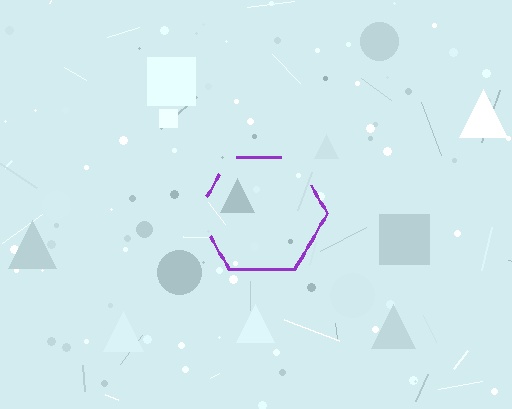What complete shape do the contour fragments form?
The contour fragments form a hexagon.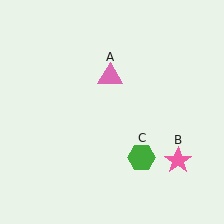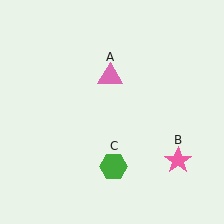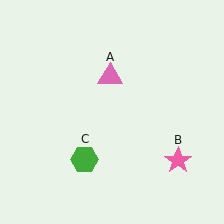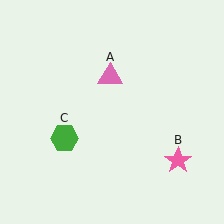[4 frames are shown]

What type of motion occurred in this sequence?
The green hexagon (object C) rotated clockwise around the center of the scene.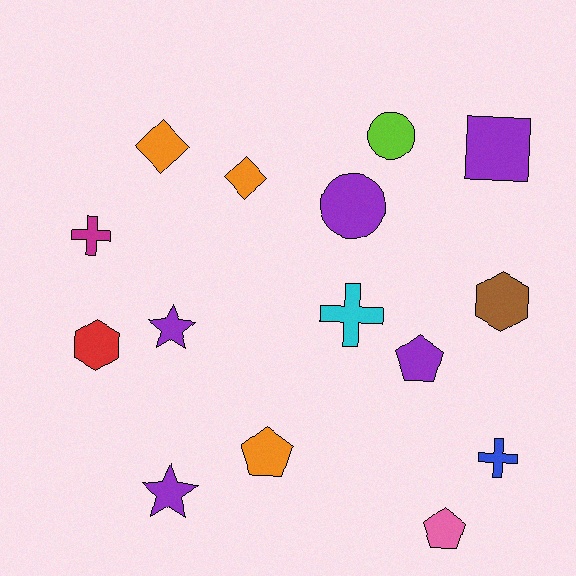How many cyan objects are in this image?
There is 1 cyan object.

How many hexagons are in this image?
There are 2 hexagons.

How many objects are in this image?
There are 15 objects.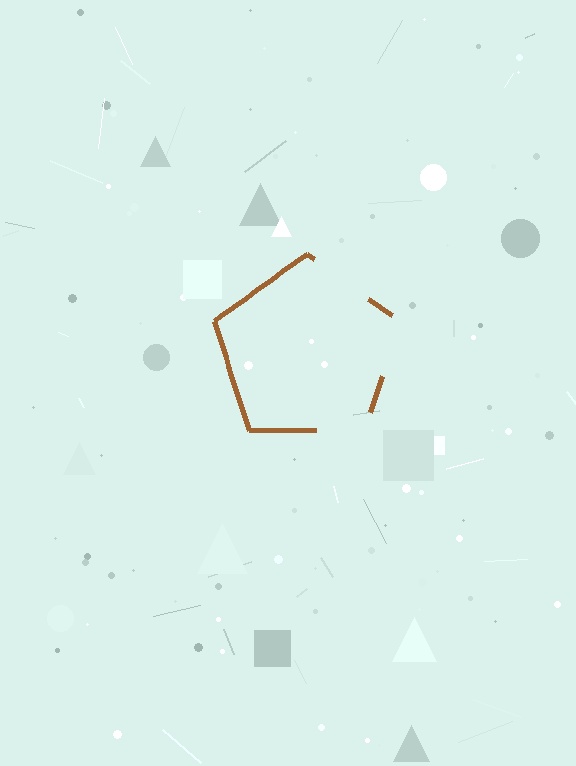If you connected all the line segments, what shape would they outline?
They would outline a pentagon.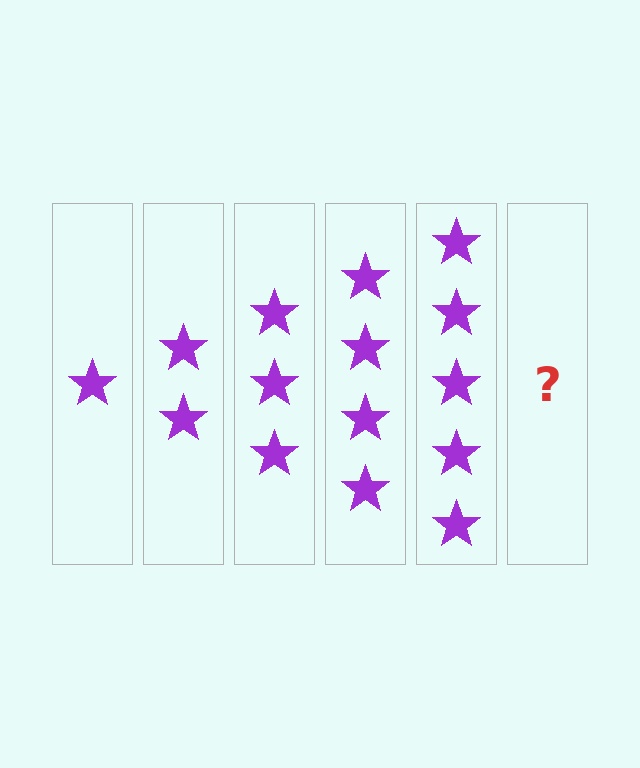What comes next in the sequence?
The next element should be 6 stars.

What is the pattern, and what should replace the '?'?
The pattern is that each step adds one more star. The '?' should be 6 stars.